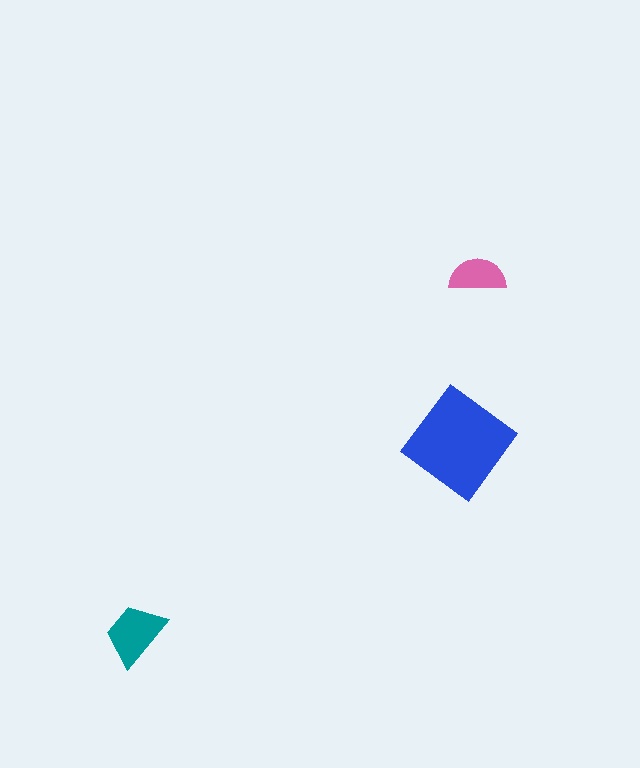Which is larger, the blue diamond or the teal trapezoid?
The blue diamond.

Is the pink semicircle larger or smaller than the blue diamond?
Smaller.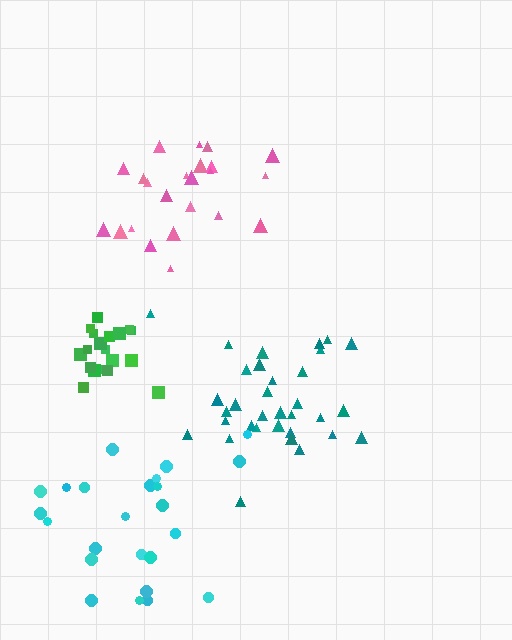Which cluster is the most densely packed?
Green.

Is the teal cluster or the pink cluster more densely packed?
Teal.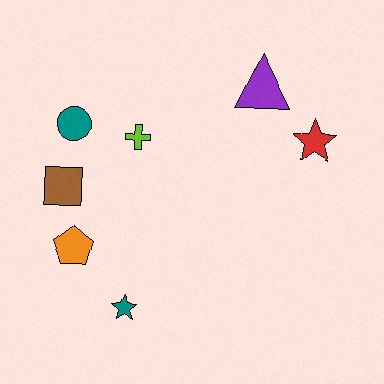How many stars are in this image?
There are 2 stars.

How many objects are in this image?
There are 7 objects.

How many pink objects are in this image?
There are no pink objects.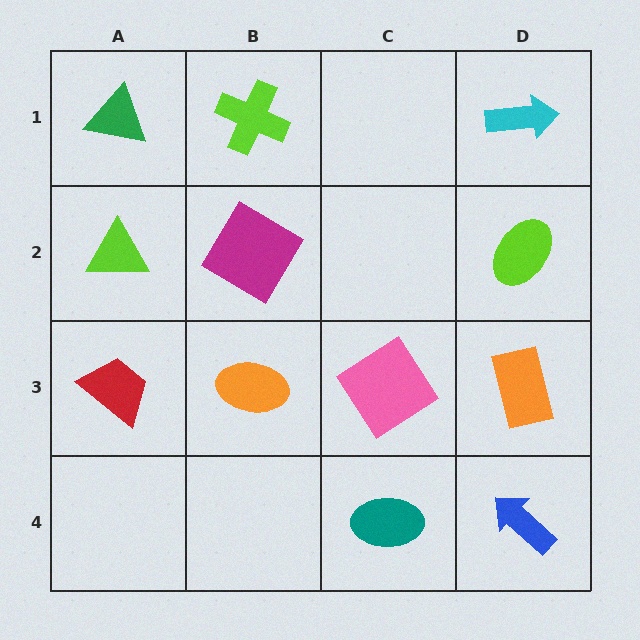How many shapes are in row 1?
3 shapes.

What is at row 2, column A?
A lime triangle.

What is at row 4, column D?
A blue arrow.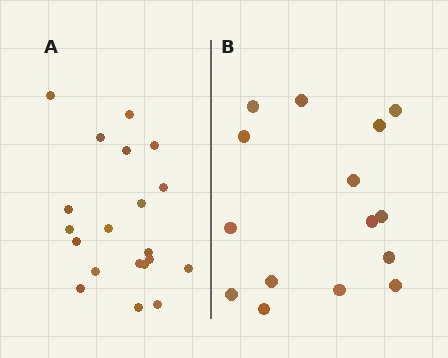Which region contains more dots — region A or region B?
Region A (the left region) has more dots.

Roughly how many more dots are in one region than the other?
Region A has about 5 more dots than region B.